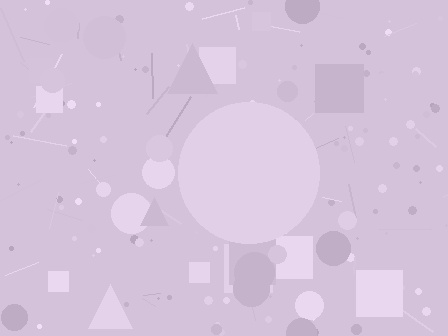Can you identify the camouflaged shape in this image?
The camouflaged shape is a circle.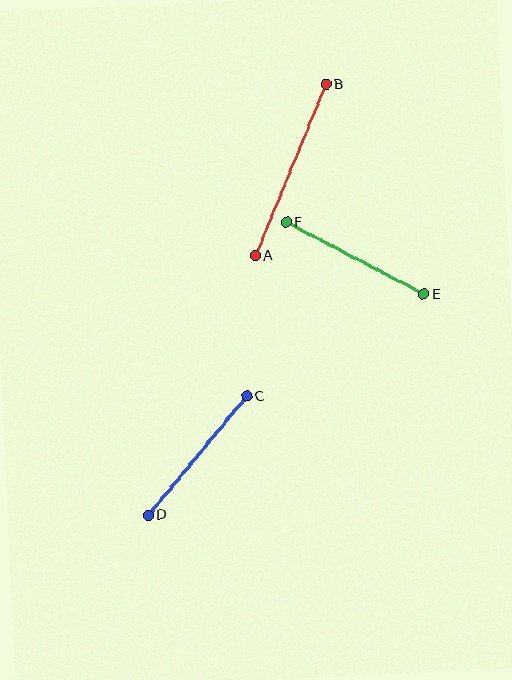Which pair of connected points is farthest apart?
Points A and B are farthest apart.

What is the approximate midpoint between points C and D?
The midpoint is at approximately (197, 456) pixels.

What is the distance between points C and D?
The distance is approximately 155 pixels.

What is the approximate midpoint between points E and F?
The midpoint is at approximately (355, 258) pixels.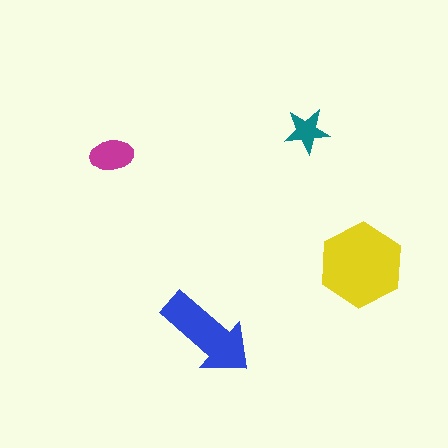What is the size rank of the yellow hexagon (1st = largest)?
1st.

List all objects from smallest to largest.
The teal star, the magenta ellipse, the blue arrow, the yellow hexagon.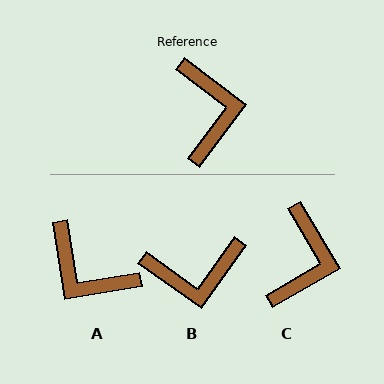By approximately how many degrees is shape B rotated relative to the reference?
Approximately 88 degrees clockwise.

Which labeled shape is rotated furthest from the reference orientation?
A, about 134 degrees away.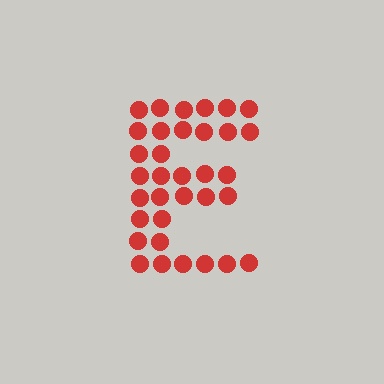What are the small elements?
The small elements are circles.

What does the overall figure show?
The overall figure shows the letter E.